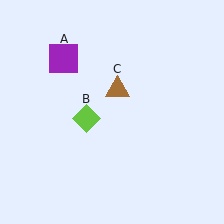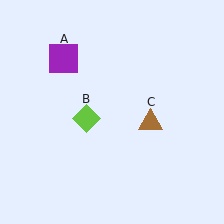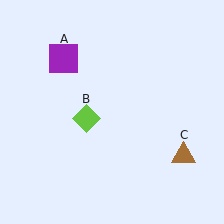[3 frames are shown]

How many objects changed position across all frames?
1 object changed position: brown triangle (object C).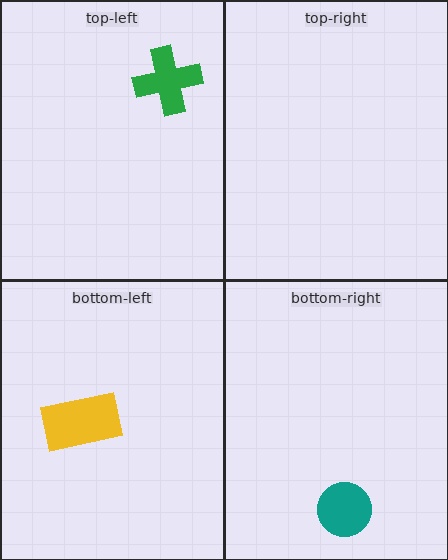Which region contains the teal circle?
The bottom-right region.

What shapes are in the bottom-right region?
The teal circle.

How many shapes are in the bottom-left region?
1.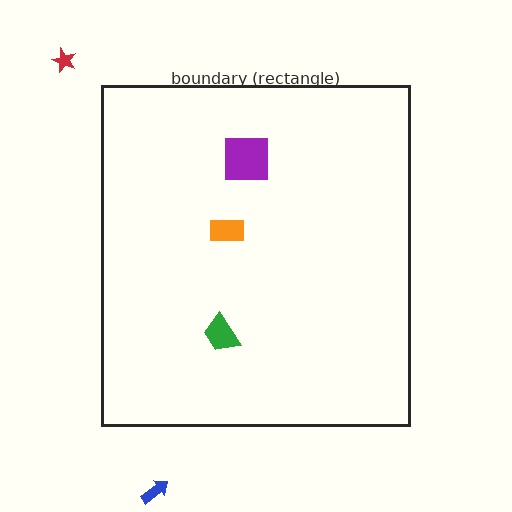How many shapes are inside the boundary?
3 inside, 2 outside.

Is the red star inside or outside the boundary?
Outside.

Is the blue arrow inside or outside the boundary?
Outside.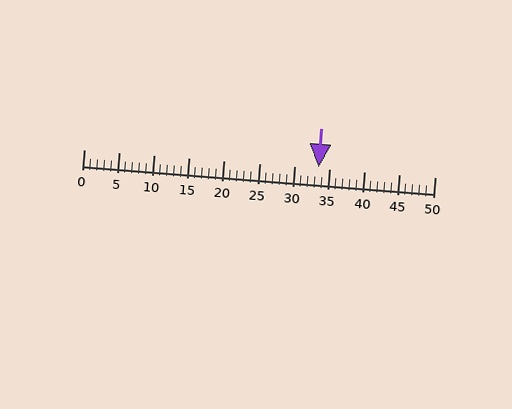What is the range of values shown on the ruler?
The ruler shows values from 0 to 50.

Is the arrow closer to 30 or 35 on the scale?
The arrow is closer to 35.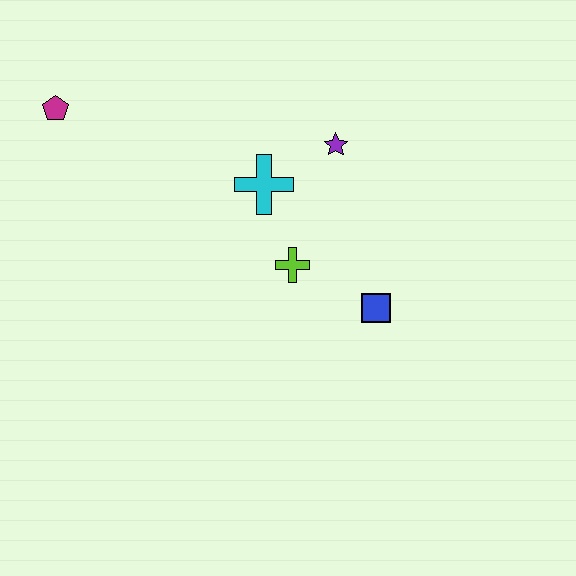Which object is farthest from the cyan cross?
The magenta pentagon is farthest from the cyan cross.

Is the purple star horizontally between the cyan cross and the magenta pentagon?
No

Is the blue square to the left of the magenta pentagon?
No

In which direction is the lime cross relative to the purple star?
The lime cross is below the purple star.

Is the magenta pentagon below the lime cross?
No